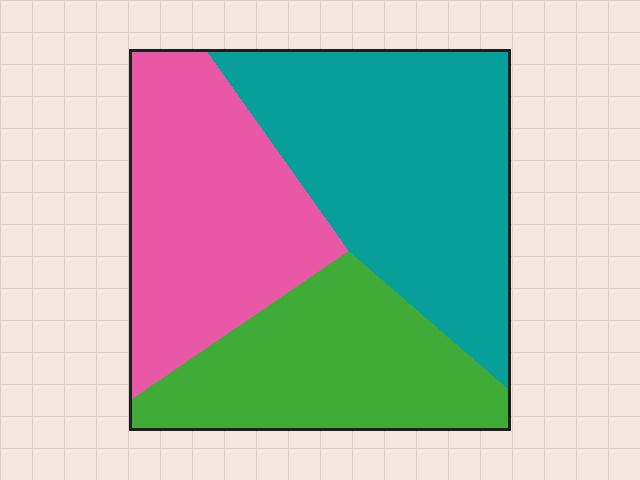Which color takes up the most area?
Teal, at roughly 40%.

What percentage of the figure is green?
Green covers about 30% of the figure.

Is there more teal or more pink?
Teal.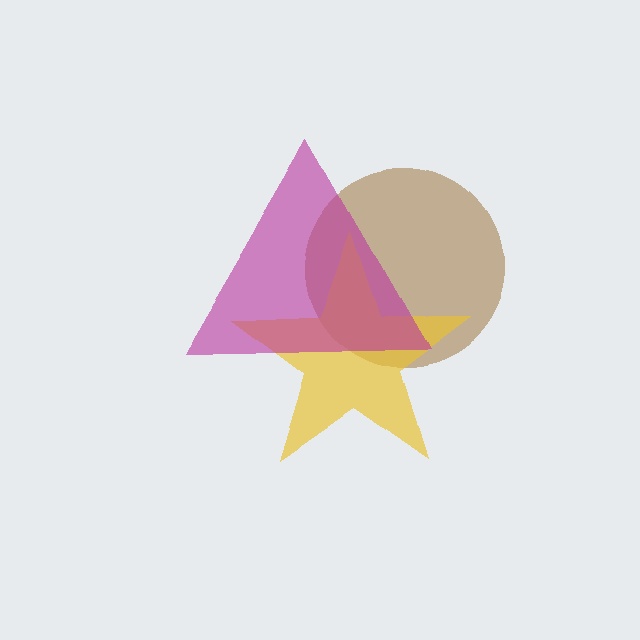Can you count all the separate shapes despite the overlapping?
Yes, there are 3 separate shapes.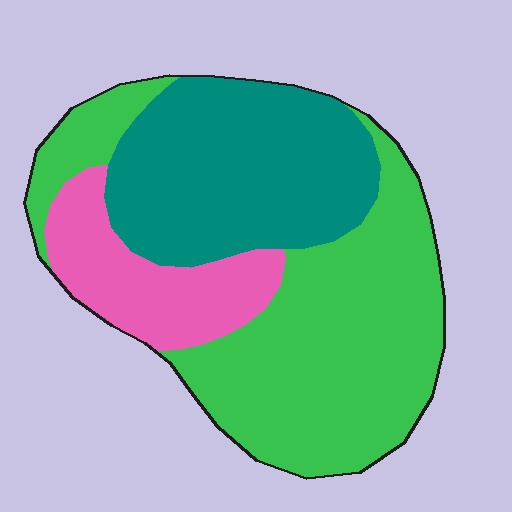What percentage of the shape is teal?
Teal covers 34% of the shape.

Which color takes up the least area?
Pink, at roughly 15%.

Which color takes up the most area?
Green, at roughly 50%.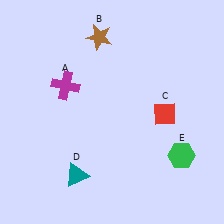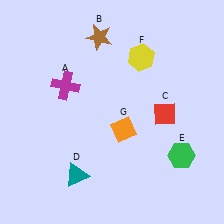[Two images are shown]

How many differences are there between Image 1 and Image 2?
There are 2 differences between the two images.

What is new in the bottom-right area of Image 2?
An orange diamond (G) was added in the bottom-right area of Image 2.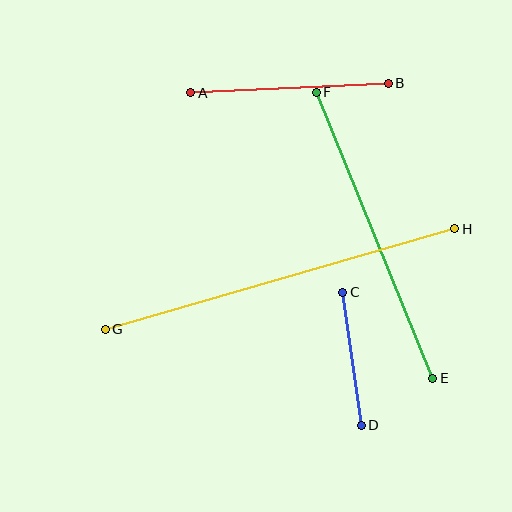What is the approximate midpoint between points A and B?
The midpoint is at approximately (290, 88) pixels.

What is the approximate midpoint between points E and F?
The midpoint is at approximately (374, 235) pixels.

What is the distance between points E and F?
The distance is approximately 309 pixels.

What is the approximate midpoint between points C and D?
The midpoint is at approximately (352, 359) pixels.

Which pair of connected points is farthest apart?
Points G and H are farthest apart.